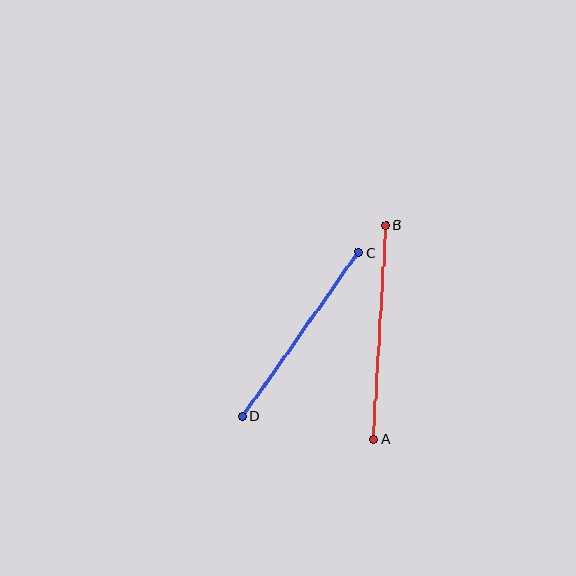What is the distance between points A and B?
The distance is approximately 214 pixels.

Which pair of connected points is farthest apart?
Points A and B are farthest apart.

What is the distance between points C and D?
The distance is approximately 201 pixels.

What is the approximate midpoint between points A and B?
The midpoint is at approximately (379, 332) pixels.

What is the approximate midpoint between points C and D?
The midpoint is at approximately (301, 334) pixels.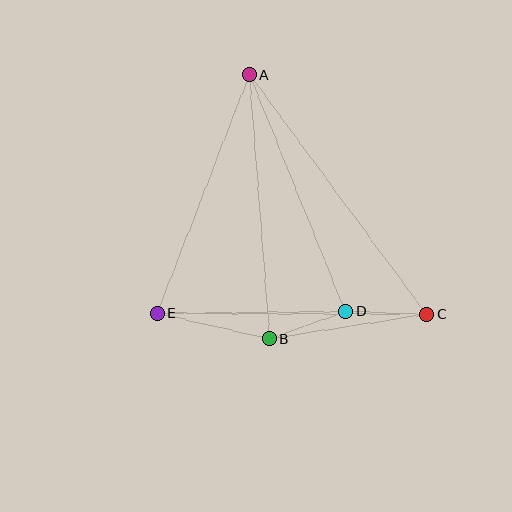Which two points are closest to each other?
Points B and D are closest to each other.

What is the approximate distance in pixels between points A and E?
The distance between A and E is approximately 256 pixels.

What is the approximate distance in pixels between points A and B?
The distance between A and B is approximately 265 pixels.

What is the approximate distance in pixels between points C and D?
The distance between C and D is approximately 81 pixels.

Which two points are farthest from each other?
Points A and C are farthest from each other.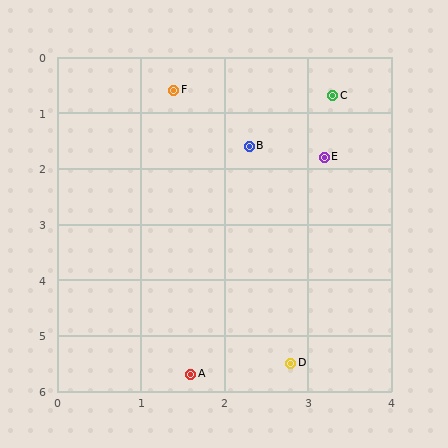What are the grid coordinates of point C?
Point C is at approximately (3.3, 0.7).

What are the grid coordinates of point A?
Point A is at approximately (1.6, 5.7).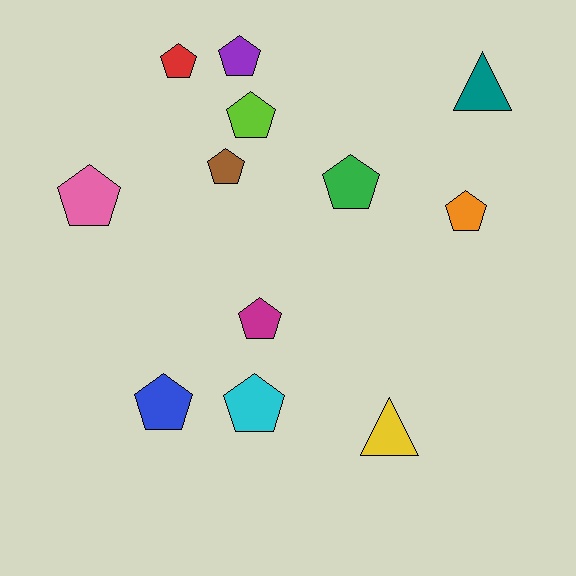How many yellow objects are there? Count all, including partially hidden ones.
There is 1 yellow object.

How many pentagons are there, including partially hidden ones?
There are 10 pentagons.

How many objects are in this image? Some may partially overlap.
There are 12 objects.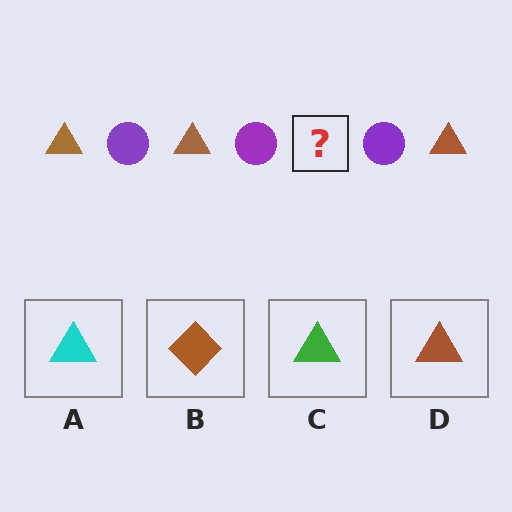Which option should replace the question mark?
Option D.